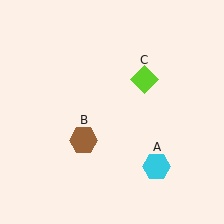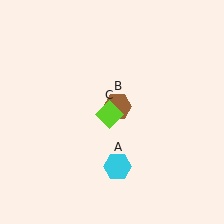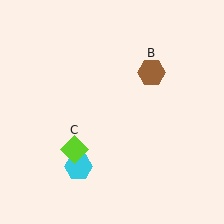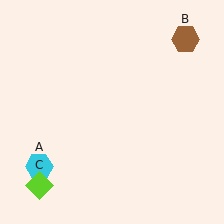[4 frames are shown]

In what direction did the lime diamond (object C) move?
The lime diamond (object C) moved down and to the left.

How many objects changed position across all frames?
3 objects changed position: cyan hexagon (object A), brown hexagon (object B), lime diamond (object C).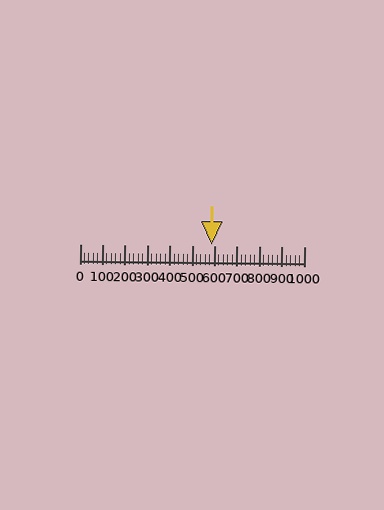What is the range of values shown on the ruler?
The ruler shows values from 0 to 1000.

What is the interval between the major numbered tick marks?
The major tick marks are spaced 100 units apart.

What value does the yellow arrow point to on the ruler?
The yellow arrow points to approximately 587.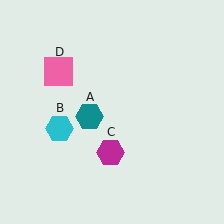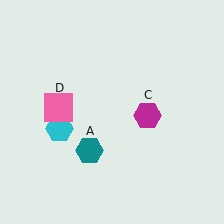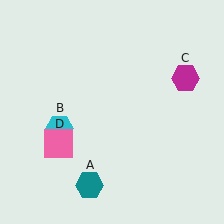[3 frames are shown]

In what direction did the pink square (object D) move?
The pink square (object D) moved down.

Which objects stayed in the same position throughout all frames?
Cyan hexagon (object B) remained stationary.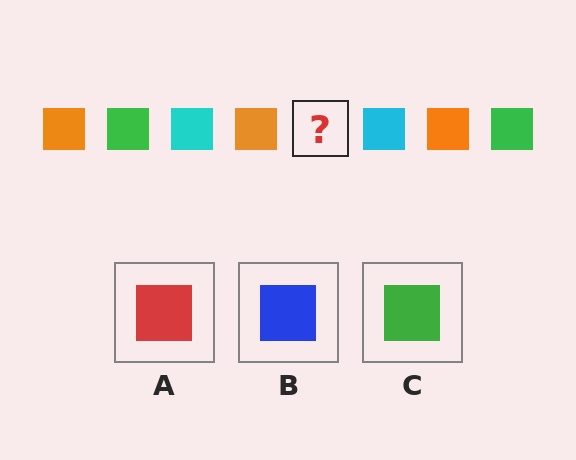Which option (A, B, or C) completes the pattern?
C.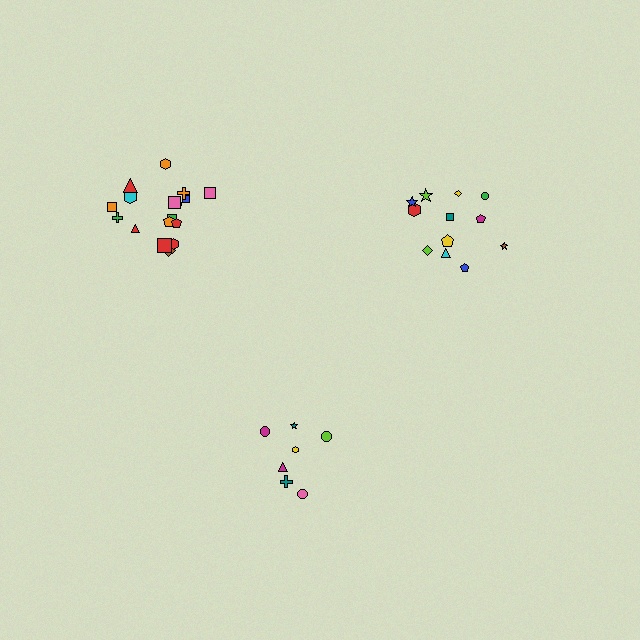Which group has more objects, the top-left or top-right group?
The top-left group.